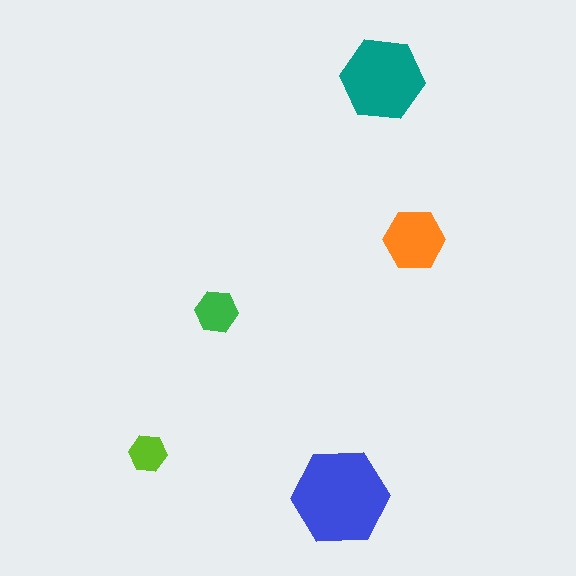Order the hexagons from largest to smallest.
the blue one, the teal one, the orange one, the green one, the lime one.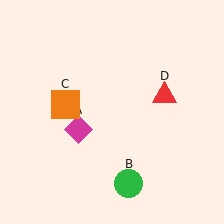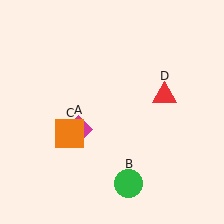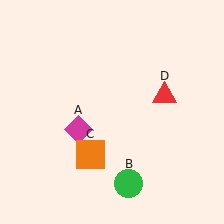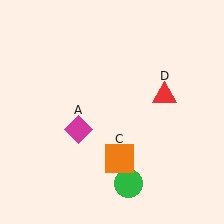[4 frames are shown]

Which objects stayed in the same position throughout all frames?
Magenta diamond (object A) and green circle (object B) and red triangle (object D) remained stationary.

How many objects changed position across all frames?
1 object changed position: orange square (object C).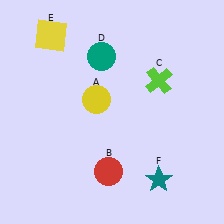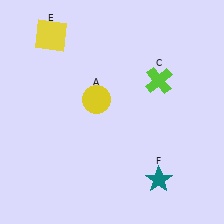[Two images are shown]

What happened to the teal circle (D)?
The teal circle (D) was removed in Image 2. It was in the top-left area of Image 1.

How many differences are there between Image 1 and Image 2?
There are 2 differences between the two images.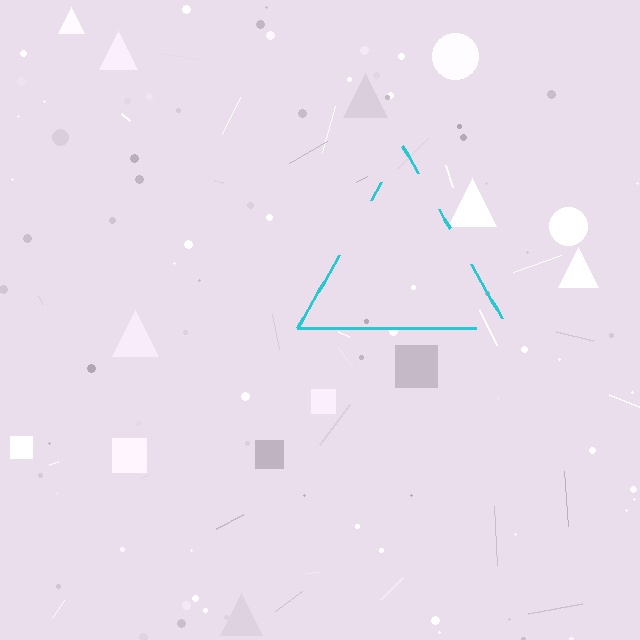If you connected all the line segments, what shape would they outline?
They would outline a triangle.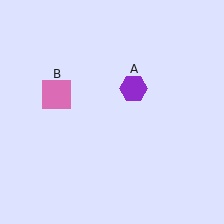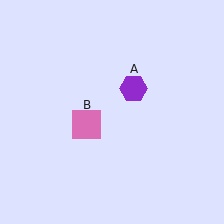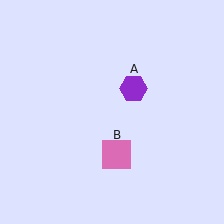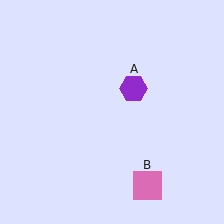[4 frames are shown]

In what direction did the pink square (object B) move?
The pink square (object B) moved down and to the right.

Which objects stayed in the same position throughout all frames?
Purple hexagon (object A) remained stationary.